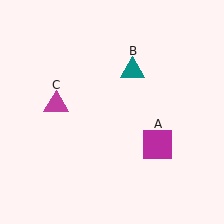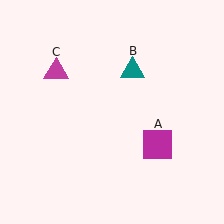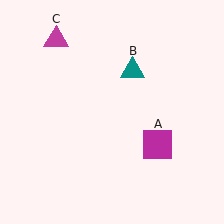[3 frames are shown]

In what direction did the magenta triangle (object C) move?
The magenta triangle (object C) moved up.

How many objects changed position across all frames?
1 object changed position: magenta triangle (object C).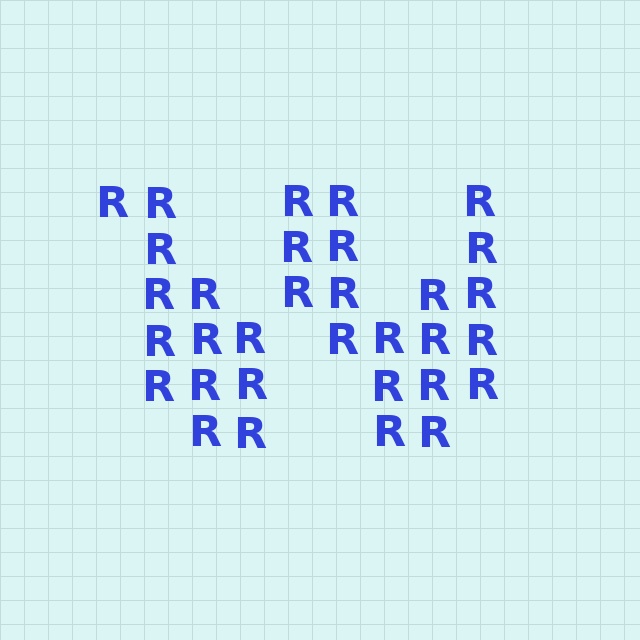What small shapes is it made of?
It is made of small letter R's.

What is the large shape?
The large shape is the letter W.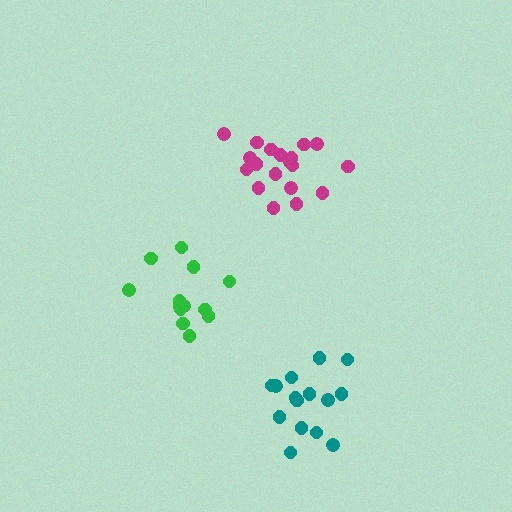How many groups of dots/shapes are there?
There are 3 groups.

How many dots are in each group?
Group 1: 14 dots, Group 2: 15 dots, Group 3: 19 dots (48 total).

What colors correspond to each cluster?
The clusters are colored: green, teal, magenta.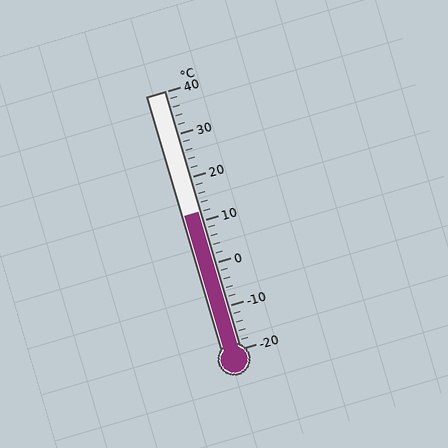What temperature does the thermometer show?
The thermometer shows approximately 12°C.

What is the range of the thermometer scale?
The thermometer scale ranges from -20°C to 40°C.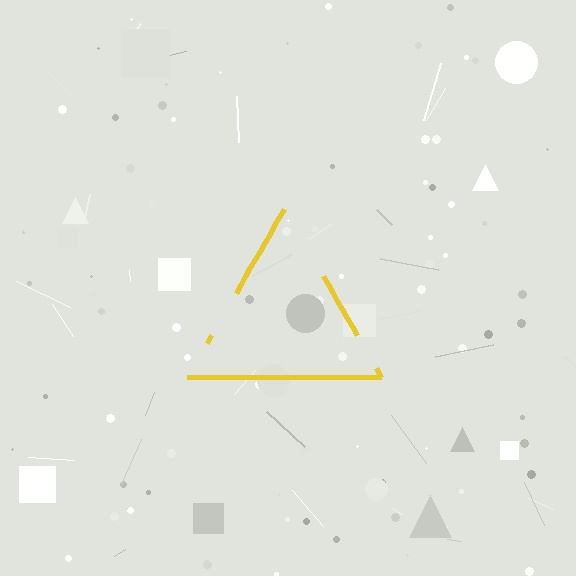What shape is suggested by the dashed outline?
The dashed outline suggests a triangle.